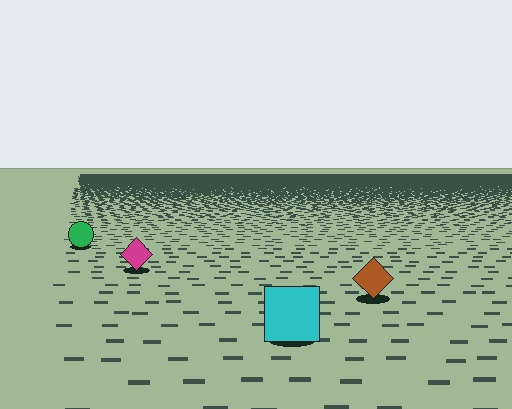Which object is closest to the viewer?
The cyan square is closest. The texture marks near it are larger and more spread out.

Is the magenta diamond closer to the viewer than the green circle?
Yes. The magenta diamond is closer — you can tell from the texture gradient: the ground texture is coarser near it.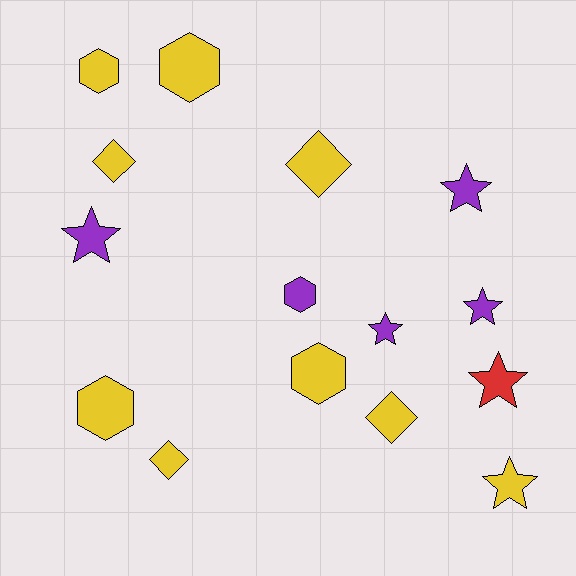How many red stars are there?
There is 1 red star.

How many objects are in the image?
There are 15 objects.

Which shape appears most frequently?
Star, with 6 objects.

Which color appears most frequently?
Yellow, with 9 objects.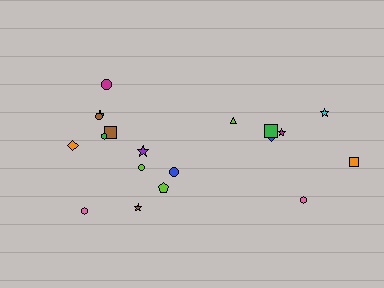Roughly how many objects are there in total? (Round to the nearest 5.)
Roughly 20 objects in total.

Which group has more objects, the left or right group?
The left group.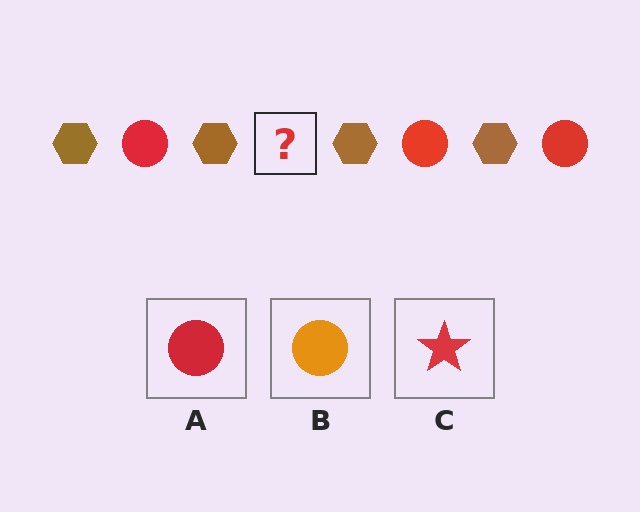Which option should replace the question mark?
Option A.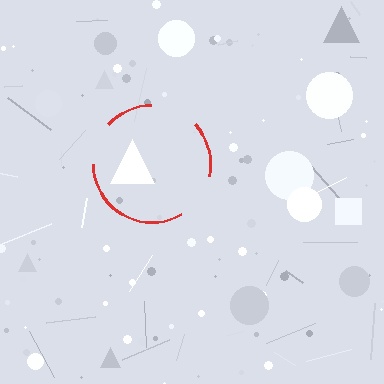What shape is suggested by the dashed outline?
The dashed outline suggests a circle.